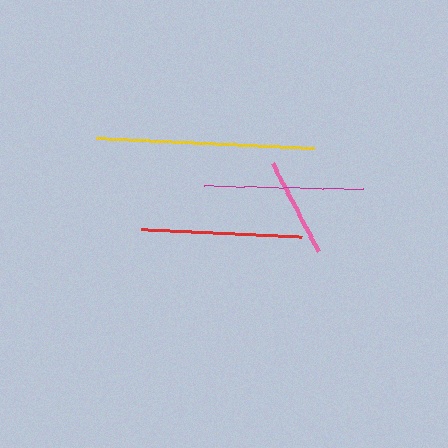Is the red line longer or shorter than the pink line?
The red line is longer than the pink line.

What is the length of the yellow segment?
The yellow segment is approximately 218 pixels long.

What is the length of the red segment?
The red segment is approximately 161 pixels long.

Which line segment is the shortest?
The pink line is the shortest at approximately 99 pixels.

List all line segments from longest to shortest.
From longest to shortest: yellow, red, magenta, pink.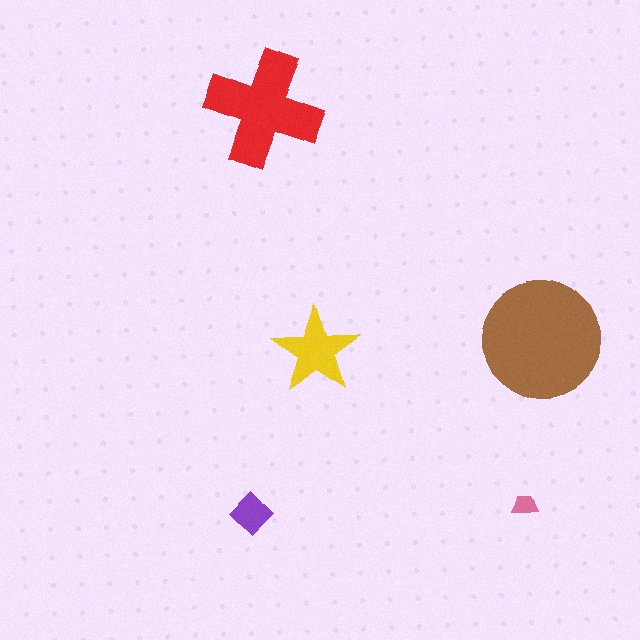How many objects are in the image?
There are 5 objects in the image.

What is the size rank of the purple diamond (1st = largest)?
4th.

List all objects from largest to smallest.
The brown circle, the red cross, the yellow star, the purple diamond, the pink trapezoid.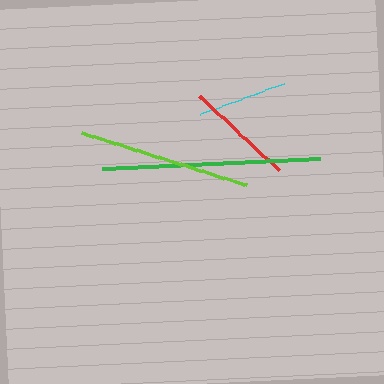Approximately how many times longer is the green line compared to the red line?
The green line is approximately 2.0 times the length of the red line.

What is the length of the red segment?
The red segment is approximately 110 pixels long.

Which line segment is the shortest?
The cyan line is the shortest at approximately 89 pixels.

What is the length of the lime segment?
The lime segment is approximately 173 pixels long.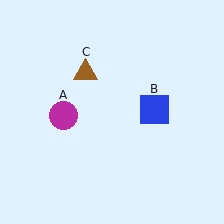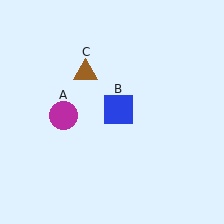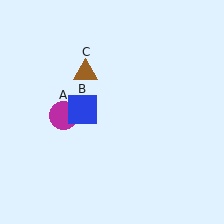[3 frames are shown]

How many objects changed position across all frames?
1 object changed position: blue square (object B).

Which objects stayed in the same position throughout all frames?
Magenta circle (object A) and brown triangle (object C) remained stationary.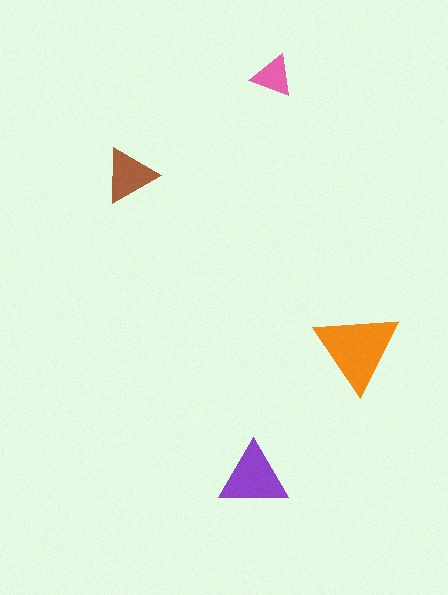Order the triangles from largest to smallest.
the orange one, the purple one, the brown one, the pink one.